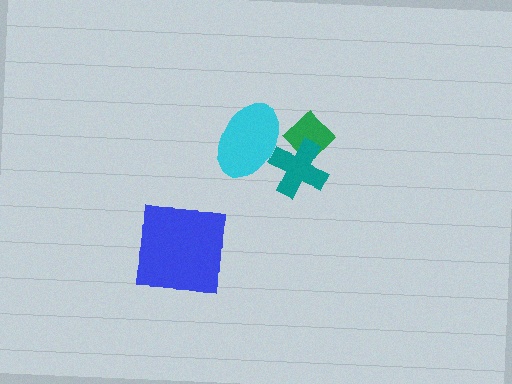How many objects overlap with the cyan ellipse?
1 object overlaps with the cyan ellipse.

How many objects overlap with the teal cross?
2 objects overlap with the teal cross.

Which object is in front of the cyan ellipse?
The teal cross is in front of the cyan ellipse.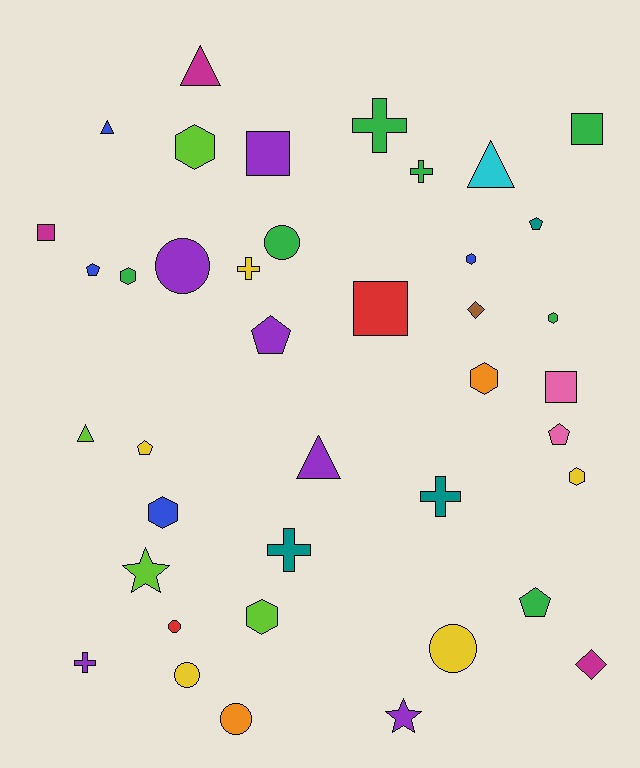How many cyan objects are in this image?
There is 1 cyan object.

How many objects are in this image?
There are 40 objects.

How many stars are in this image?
There are 2 stars.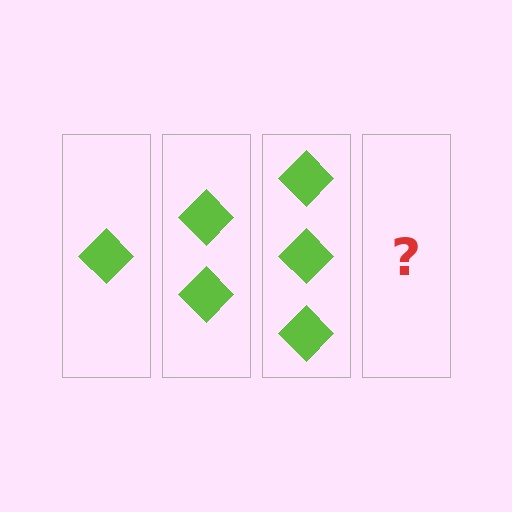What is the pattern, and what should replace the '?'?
The pattern is that each step adds one more diamond. The '?' should be 4 diamonds.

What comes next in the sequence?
The next element should be 4 diamonds.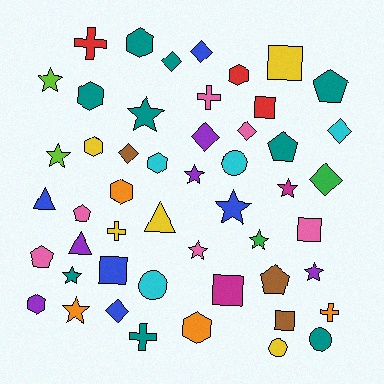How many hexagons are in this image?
There are 8 hexagons.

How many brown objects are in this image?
There are 3 brown objects.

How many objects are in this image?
There are 50 objects.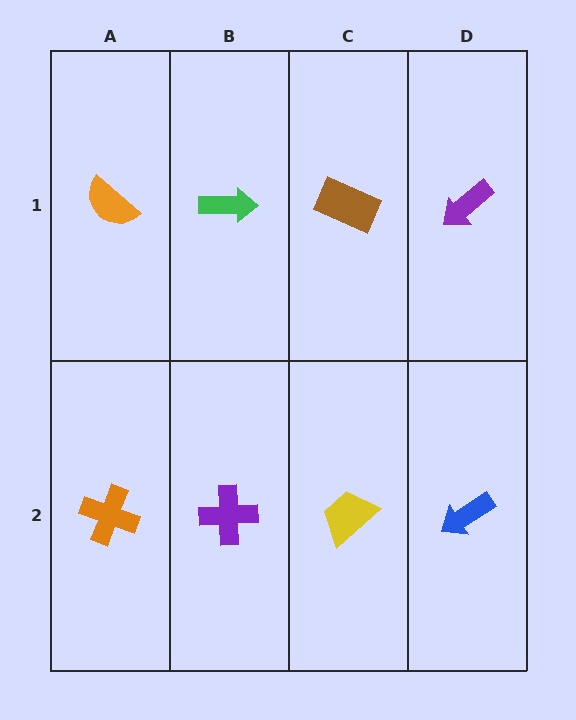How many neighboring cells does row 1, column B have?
3.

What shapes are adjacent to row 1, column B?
A purple cross (row 2, column B), an orange semicircle (row 1, column A), a brown rectangle (row 1, column C).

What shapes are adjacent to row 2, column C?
A brown rectangle (row 1, column C), a purple cross (row 2, column B), a blue arrow (row 2, column D).